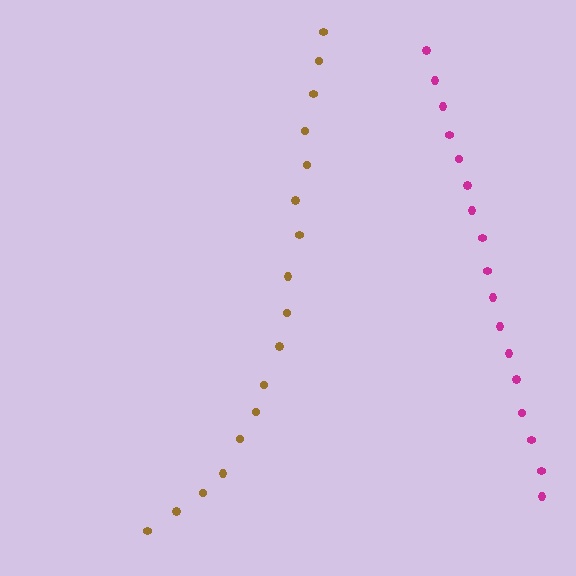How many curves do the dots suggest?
There are 2 distinct paths.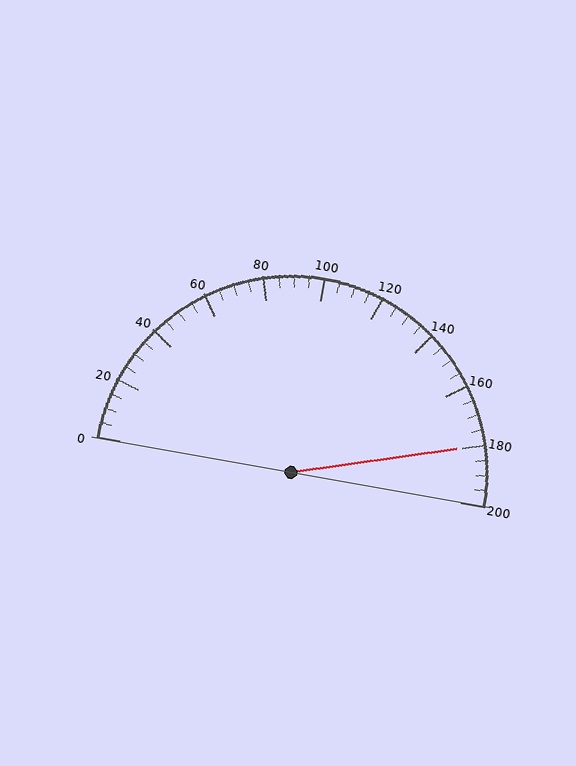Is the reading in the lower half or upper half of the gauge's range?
The reading is in the upper half of the range (0 to 200).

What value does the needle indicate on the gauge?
The needle indicates approximately 180.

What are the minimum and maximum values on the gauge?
The gauge ranges from 0 to 200.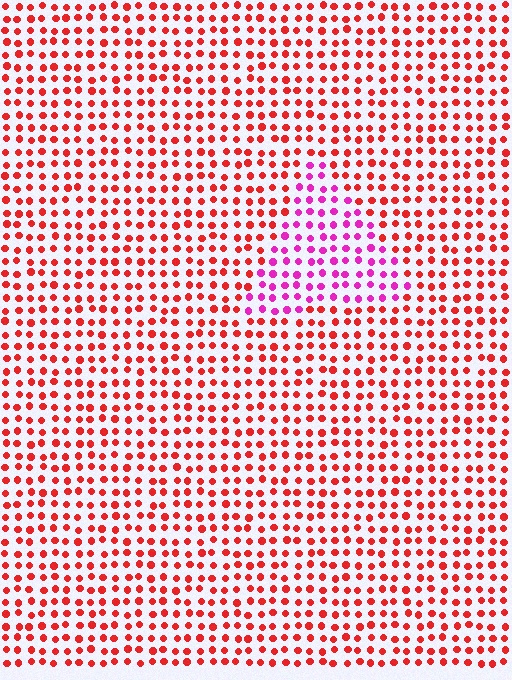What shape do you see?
I see a triangle.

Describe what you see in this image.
The image is filled with small red elements in a uniform arrangement. A triangle-shaped region is visible where the elements are tinted to a slightly different hue, forming a subtle color boundary.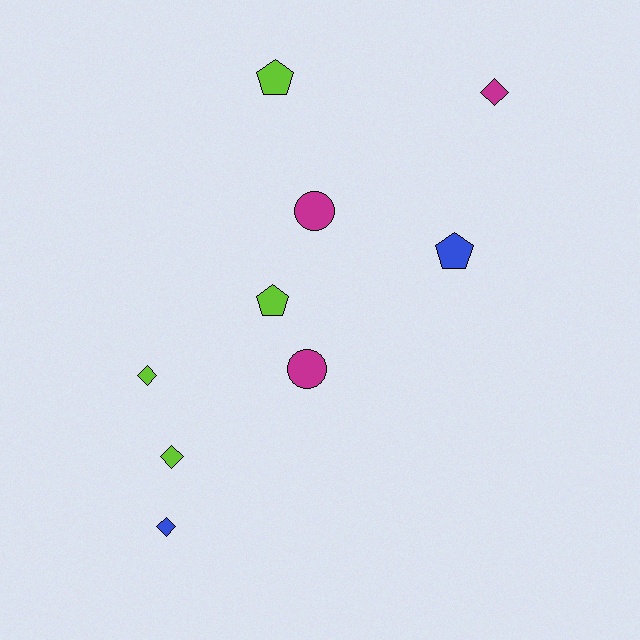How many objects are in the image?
There are 9 objects.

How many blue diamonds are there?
There is 1 blue diamond.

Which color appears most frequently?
Lime, with 4 objects.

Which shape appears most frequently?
Diamond, with 4 objects.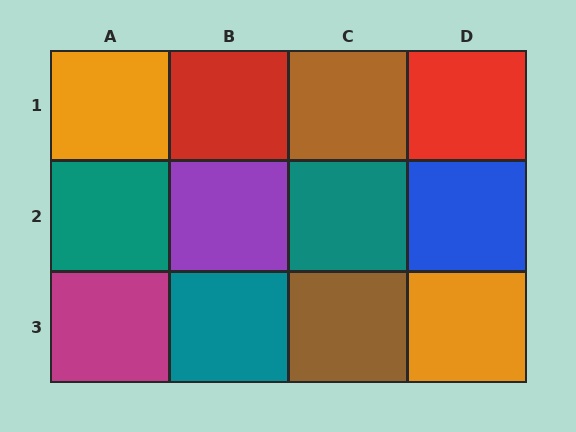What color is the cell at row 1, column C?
Brown.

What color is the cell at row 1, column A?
Orange.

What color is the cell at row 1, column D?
Red.